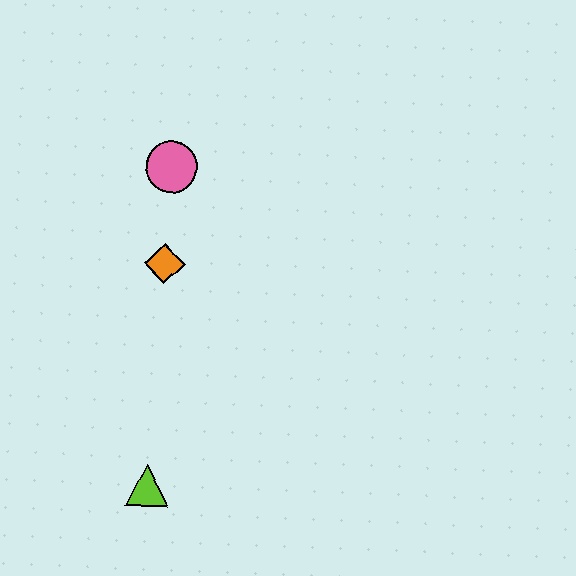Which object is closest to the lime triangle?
The orange diamond is closest to the lime triangle.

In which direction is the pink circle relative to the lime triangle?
The pink circle is above the lime triangle.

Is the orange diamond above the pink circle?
No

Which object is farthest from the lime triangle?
The pink circle is farthest from the lime triangle.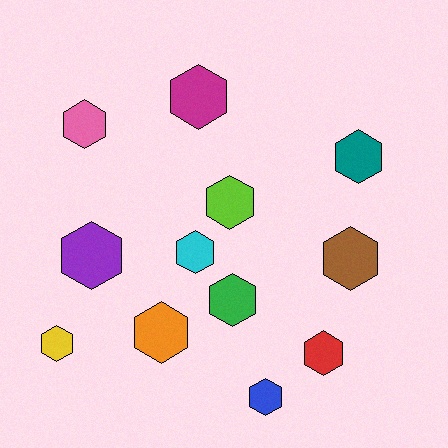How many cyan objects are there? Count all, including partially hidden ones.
There is 1 cyan object.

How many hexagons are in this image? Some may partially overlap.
There are 12 hexagons.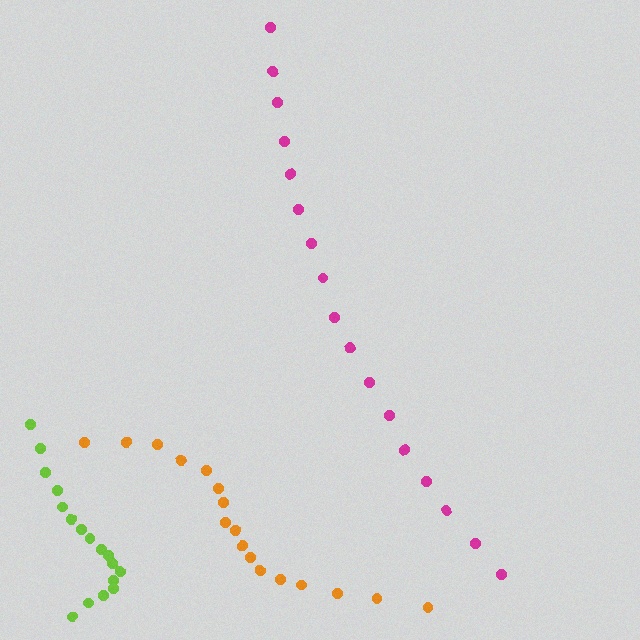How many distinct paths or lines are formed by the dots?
There are 3 distinct paths.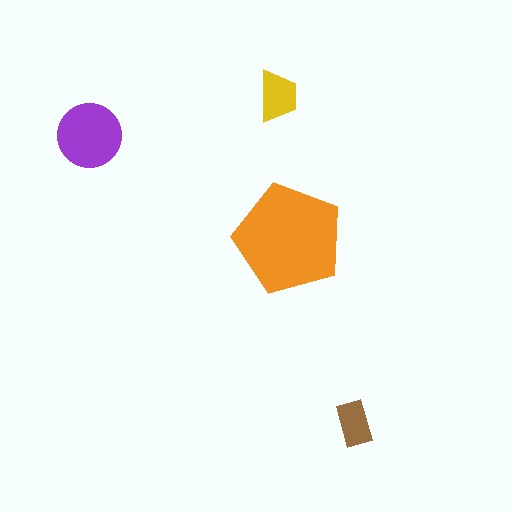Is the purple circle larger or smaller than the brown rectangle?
Larger.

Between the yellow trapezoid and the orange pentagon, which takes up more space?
The orange pentagon.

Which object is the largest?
The orange pentagon.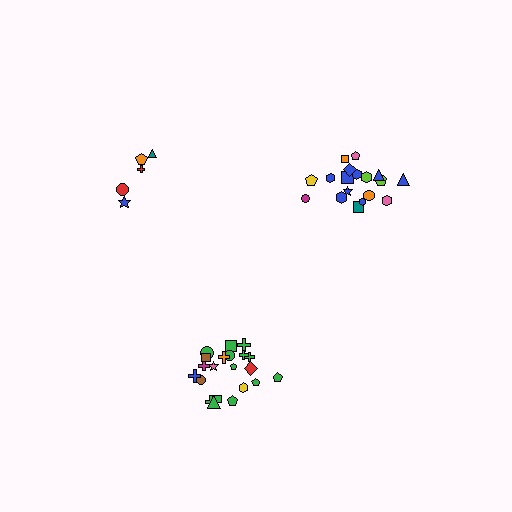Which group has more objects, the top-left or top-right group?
The top-right group.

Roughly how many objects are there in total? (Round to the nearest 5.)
Roughly 45 objects in total.